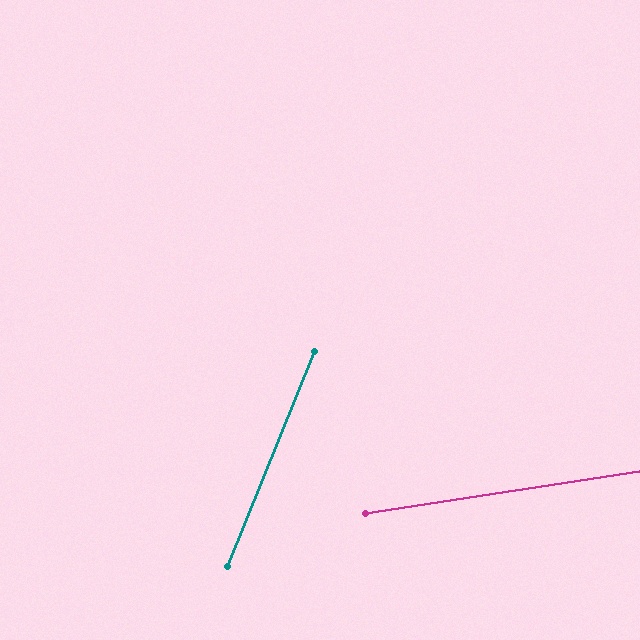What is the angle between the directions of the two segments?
Approximately 59 degrees.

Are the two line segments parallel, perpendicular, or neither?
Neither parallel nor perpendicular — they differ by about 59°.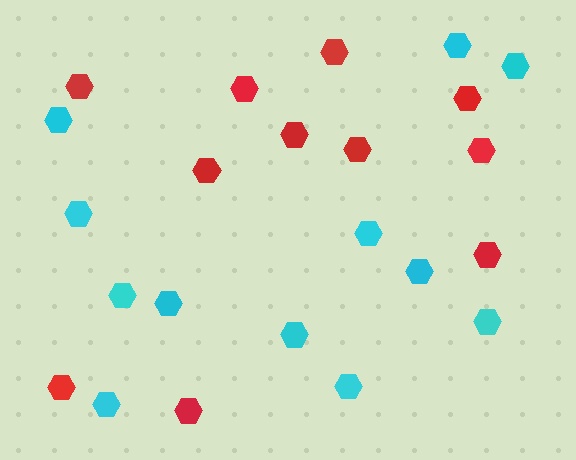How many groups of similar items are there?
There are 2 groups: one group of red hexagons (11) and one group of cyan hexagons (12).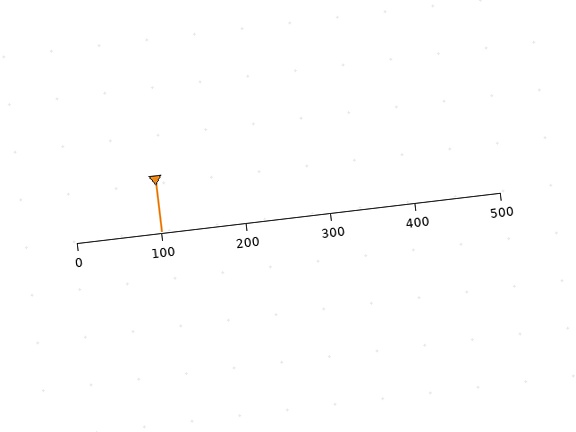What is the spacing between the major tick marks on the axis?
The major ticks are spaced 100 apart.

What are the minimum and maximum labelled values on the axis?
The axis runs from 0 to 500.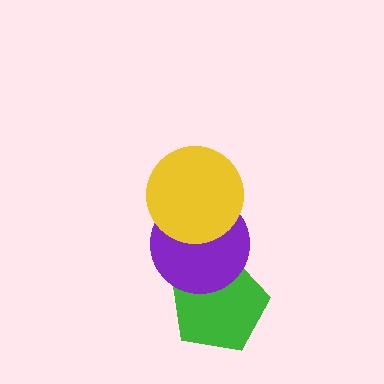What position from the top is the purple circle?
The purple circle is 2nd from the top.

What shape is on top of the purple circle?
The yellow circle is on top of the purple circle.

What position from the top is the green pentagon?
The green pentagon is 3rd from the top.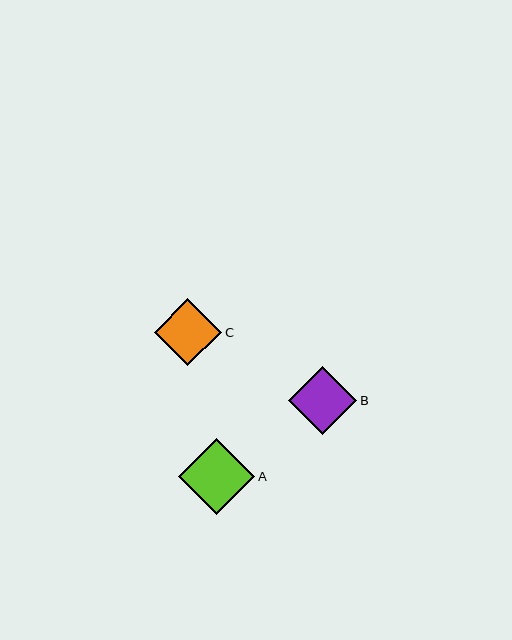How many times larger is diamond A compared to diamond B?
Diamond A is approximately 1.1 times the size of diamond B.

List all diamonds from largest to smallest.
From largest to smallest: A, B, C.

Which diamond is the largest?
Diamond A is the largest with a size of approximately 76 pixels.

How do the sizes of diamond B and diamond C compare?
Diamond B and diamond C are approximately the same size.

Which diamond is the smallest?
Diamond C is the smallest with a size of approximately 67 pixels.